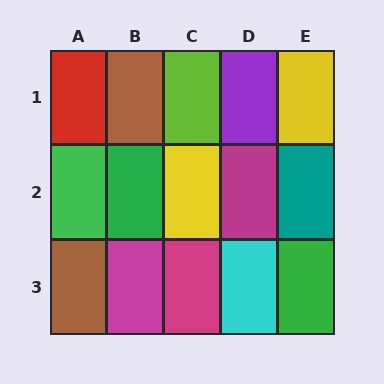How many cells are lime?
1 cell is lime.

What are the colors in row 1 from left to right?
Red, brown, lime, purple, yellow.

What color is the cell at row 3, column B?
Magenta.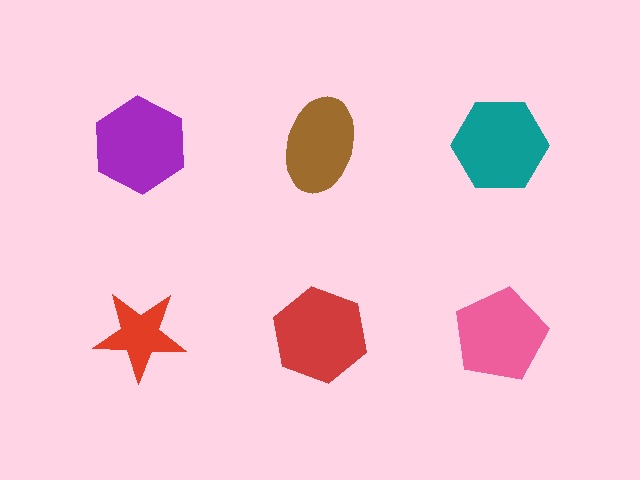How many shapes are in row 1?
3 shapes.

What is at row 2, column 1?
A red star.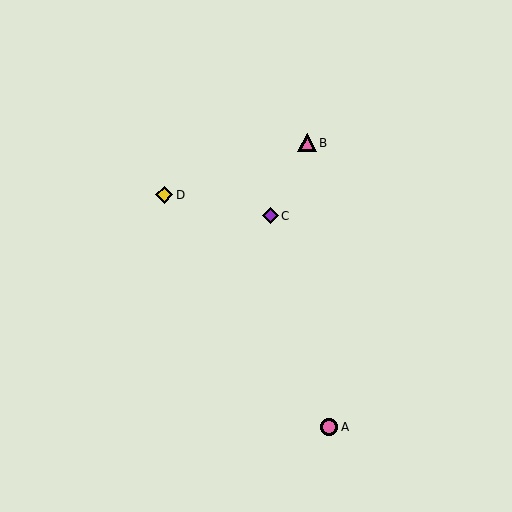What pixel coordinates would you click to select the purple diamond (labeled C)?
Click at (270, 216) to select the purple diamond C.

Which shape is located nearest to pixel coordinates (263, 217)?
The purple diamond (labeled C) at (270, 216) is nearest to that location.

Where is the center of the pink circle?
The center of the pink circle is at (329, 427).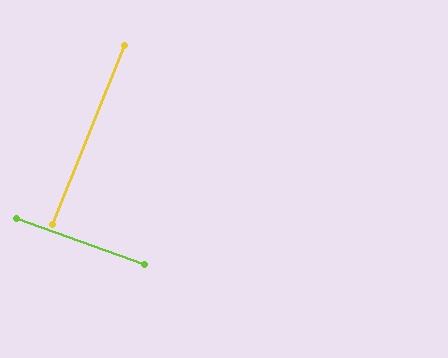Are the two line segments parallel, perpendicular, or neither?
Perpendicular — they meet at approximately 88°.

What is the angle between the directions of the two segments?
Approximately 88 degrees.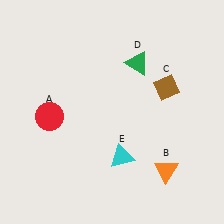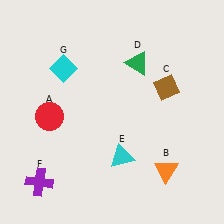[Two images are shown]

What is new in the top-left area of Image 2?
A cyan diamond (G) was added in the top-left area of Image 2.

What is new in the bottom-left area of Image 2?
A purple cross (F) was added in the bottom-left area of Image 2.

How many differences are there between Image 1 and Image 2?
There are 2 differences between the two images.